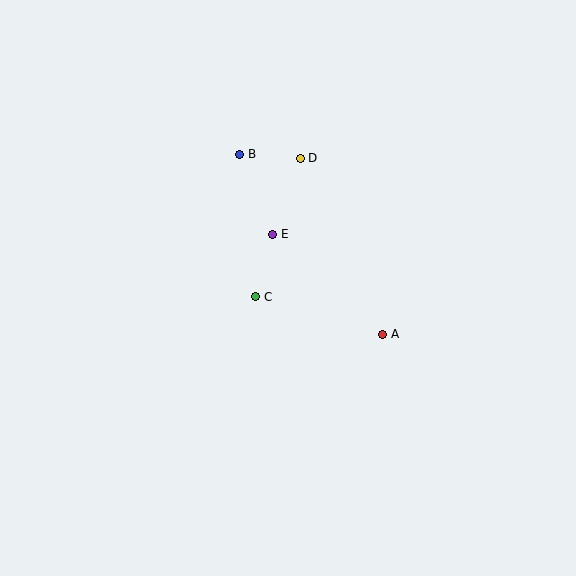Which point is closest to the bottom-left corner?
Point C is closest to the bottom-left corner.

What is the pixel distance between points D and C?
The distance between D and C is 145 pixels.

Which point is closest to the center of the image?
Point C at (256, 297) is closest to the center.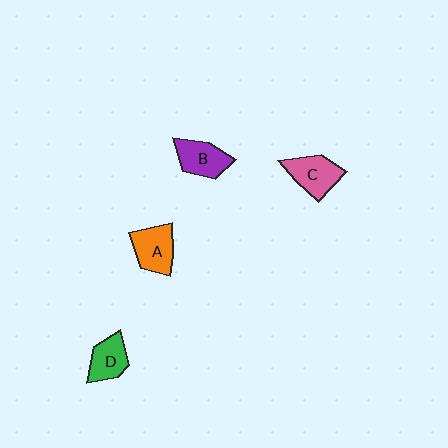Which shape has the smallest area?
Shape D (green).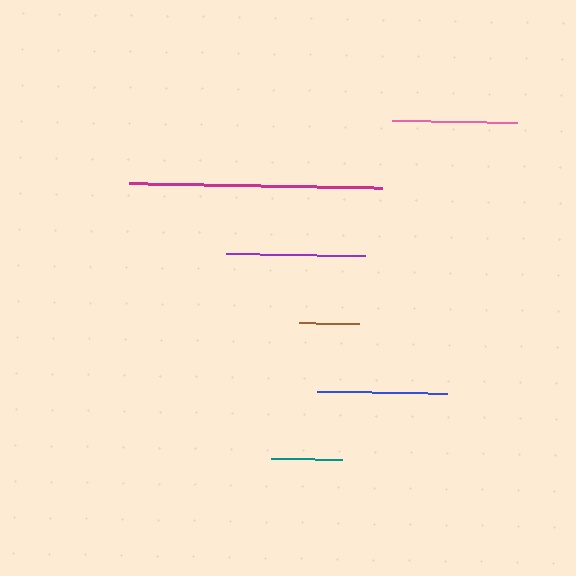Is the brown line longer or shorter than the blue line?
The blue line is longer than the brown line.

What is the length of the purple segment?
The purple segment is approximately 139 pixels long.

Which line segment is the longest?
The magenta line is the longest at approximately 253 pixels.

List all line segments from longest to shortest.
From longest to shortest: magenta, purple, blue, pink, teal, brown.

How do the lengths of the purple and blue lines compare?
The purple and blue lines are approximately the same length.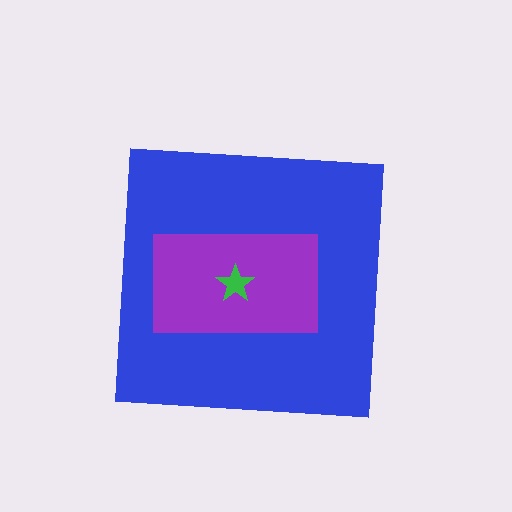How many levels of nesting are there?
3.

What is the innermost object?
The green star.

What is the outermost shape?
The blue square.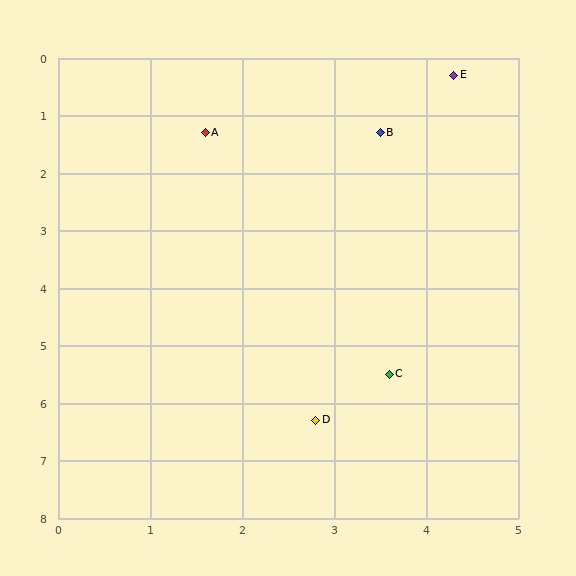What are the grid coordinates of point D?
Point D is at approximately (2.8, 6.3).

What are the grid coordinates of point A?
Point A is at approximately (1.6, 1.3).